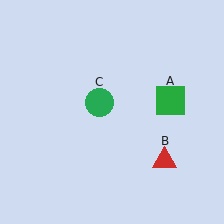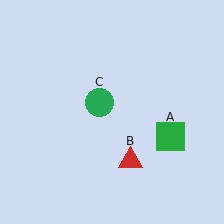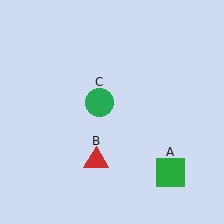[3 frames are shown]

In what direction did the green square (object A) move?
The green square (object A) moved down.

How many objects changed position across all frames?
2 objects changed position: green square (object A), red triangle (object B).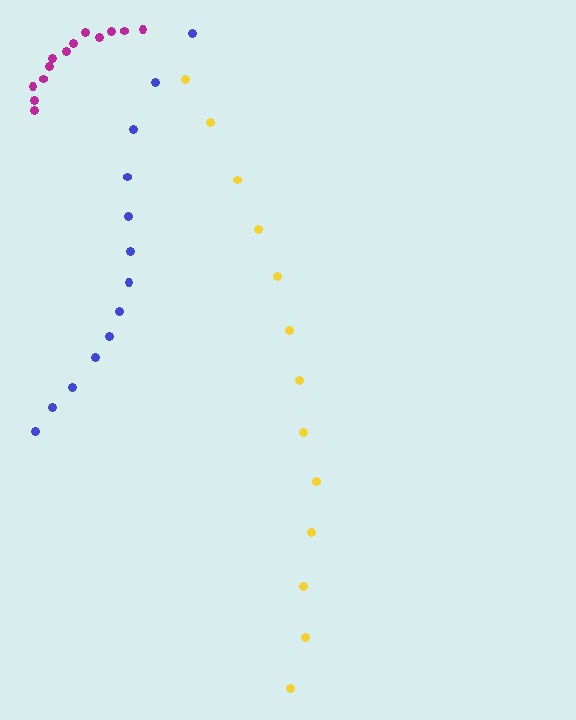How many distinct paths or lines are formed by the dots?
There are 3 distinct paths.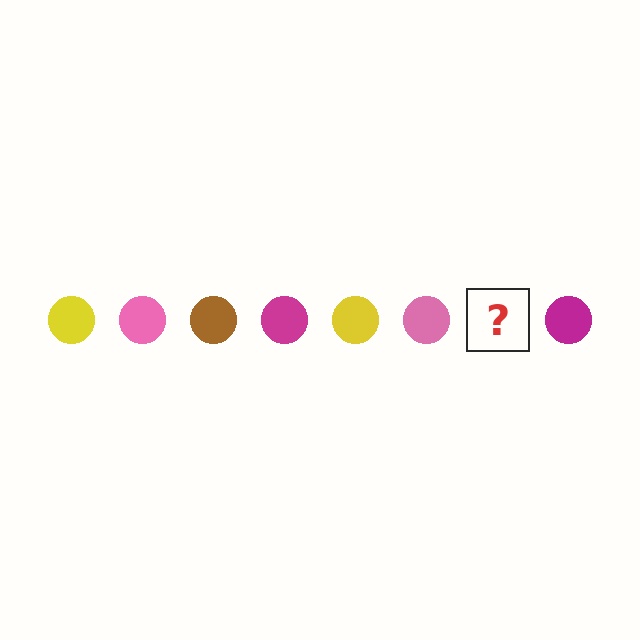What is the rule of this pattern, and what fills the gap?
The rule is that the pattern cycles through yellow, pink, brown, magenta circles. The gap should be filled with a brown circle.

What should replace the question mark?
The question mark should be replaced with a brown circle.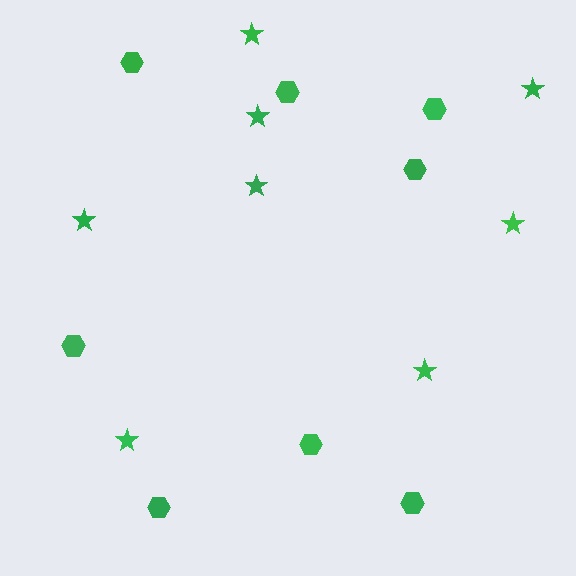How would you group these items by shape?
There are 2 groups: one group of stars (8) and one group of hexagons (8).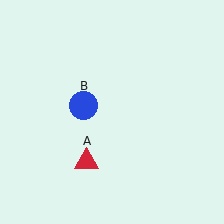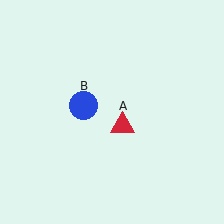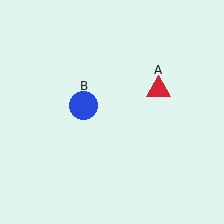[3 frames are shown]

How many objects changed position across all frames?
1 object changed position: red triangle (object A).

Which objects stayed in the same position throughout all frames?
Blue circle (object B) remained stationary.